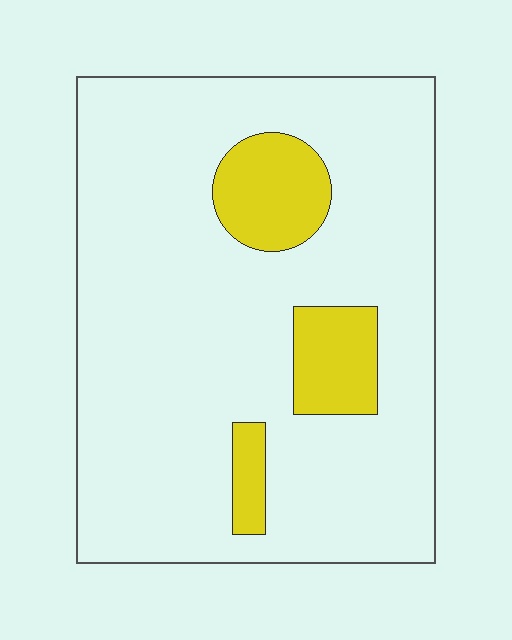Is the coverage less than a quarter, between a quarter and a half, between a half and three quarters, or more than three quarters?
Less than a quarter.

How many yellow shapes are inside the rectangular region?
3.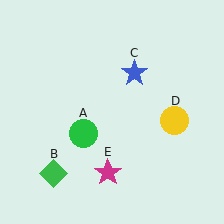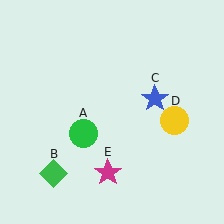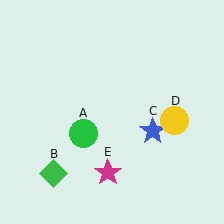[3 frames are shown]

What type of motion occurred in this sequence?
The blue star (object C) rotated clockwise around the center of the scene.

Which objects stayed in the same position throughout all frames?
Green circle (object A) and green diamond (object B) and yellow circle (object D) and magenta star (object E) remained stationary.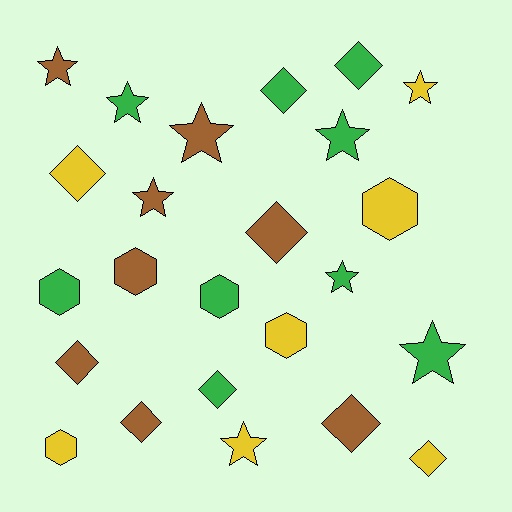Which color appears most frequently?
Green, with 9 objects.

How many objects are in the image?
There are 24 objects.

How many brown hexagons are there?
There is 1 brown hexagon.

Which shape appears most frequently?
Diamond, with 9 objects.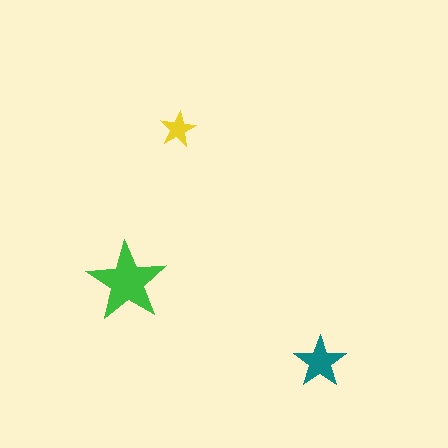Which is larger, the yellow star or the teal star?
The teal one.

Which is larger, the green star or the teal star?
The green one.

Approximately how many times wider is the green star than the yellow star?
About 2 times wider.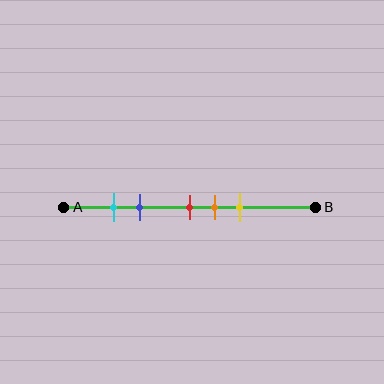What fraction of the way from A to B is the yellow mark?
The yellow mark is approximately 70% (0.7) of the way from A to B.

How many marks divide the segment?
There are 5 marks dividing the segment.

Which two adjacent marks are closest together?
The cyan and blue marks are the closest adjacent pair.